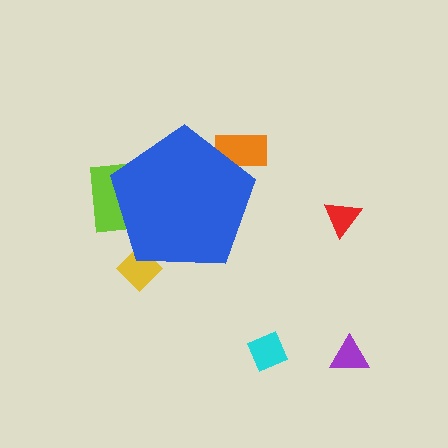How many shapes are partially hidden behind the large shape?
3 shapes are partially hidden.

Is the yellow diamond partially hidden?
Yes, the yellow diamond is partially hidden behind the blue pentagon.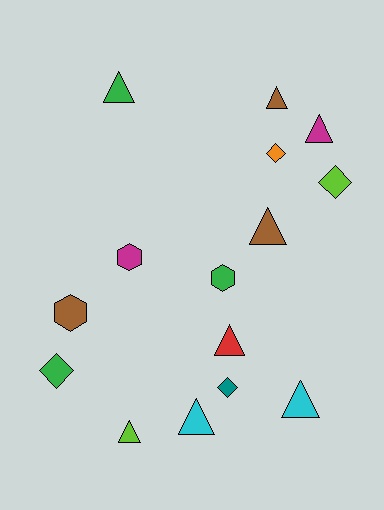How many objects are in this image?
There are 15 objects.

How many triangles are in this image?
There are 8 triangles.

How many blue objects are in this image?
There are no blue objects.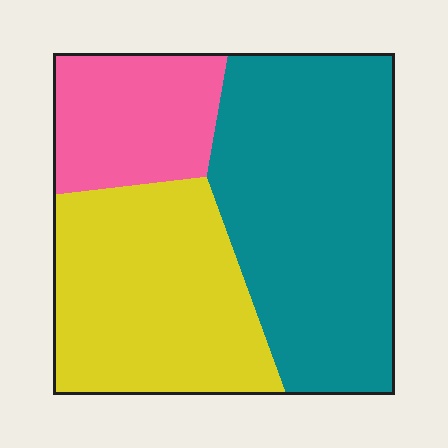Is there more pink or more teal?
Teal.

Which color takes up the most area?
Teal, at roughly 45%.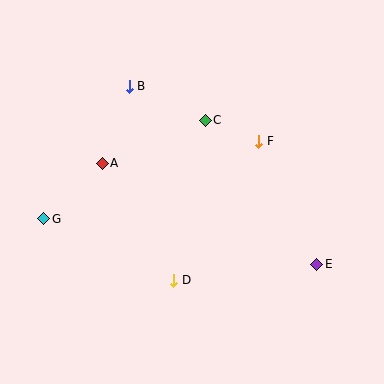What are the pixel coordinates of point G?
Point G is at (44, 219).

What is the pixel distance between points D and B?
The distance between D and B is 199 pixels.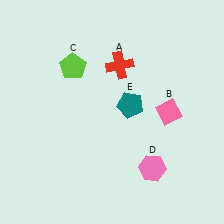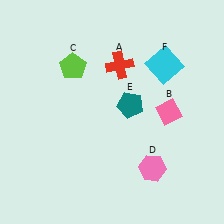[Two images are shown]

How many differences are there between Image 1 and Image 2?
There is 1 difference between the two images.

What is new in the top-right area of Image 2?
A cyan square (F) was added in the top-right area of Image 2.